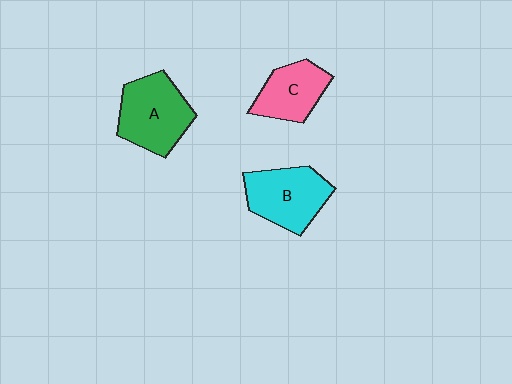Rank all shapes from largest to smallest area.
From largest to smallest: A (green), B (cyan), C (pink).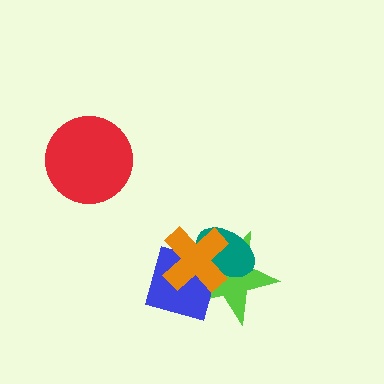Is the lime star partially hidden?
Yes, it is partially covered by another shape.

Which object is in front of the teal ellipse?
The orange cross is in front of the teal ellipse.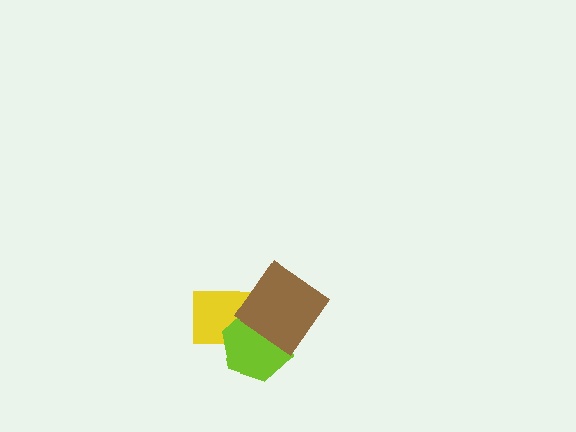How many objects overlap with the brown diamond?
2 objects overlap with the brown diamond.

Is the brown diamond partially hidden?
No, no other shape covers it.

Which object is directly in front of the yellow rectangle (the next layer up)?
The lime hexagon is directly in front of the yellow rectangle.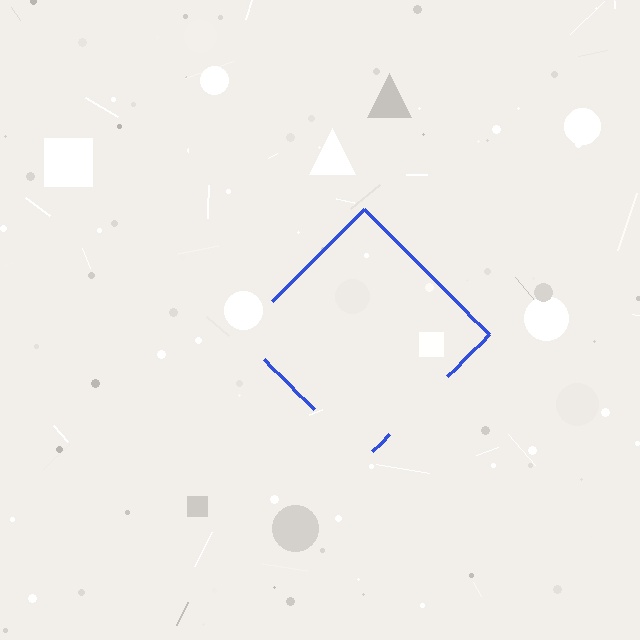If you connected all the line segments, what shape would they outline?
They would outline a diamond.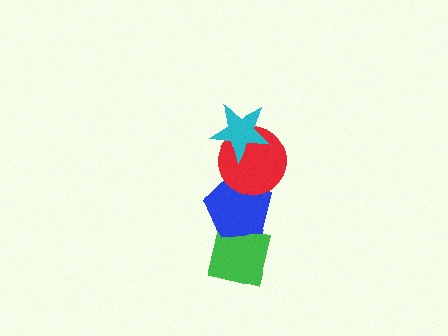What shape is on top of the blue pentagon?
The red circle is on top of the blue pentagon.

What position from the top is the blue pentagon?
The blue pentagon is 3rd from the top.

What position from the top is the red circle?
The red circle is 2nd from the top.